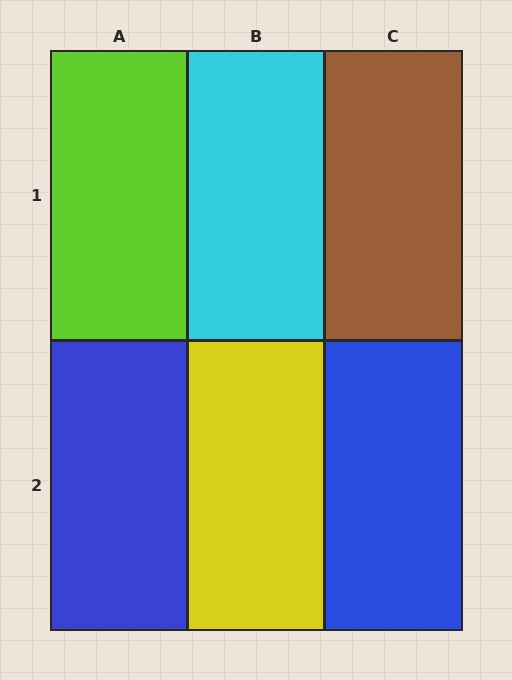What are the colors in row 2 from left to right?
Blue, yellow, blue.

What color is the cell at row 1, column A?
Lime.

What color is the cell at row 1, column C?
Brown.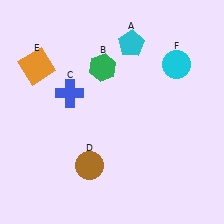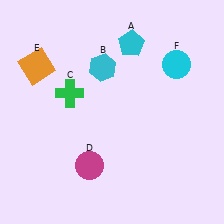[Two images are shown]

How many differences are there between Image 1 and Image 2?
There are 3 differences between the two images.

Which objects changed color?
B changed from green to cyan. C changed from blue to green. D changed from brown to magenta.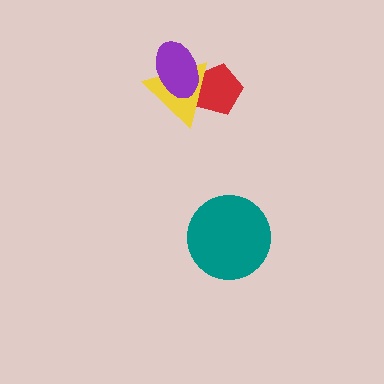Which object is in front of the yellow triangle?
The purple ellipse is in front of the yellow triangle.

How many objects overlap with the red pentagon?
2 objects overlap with the red pentagon.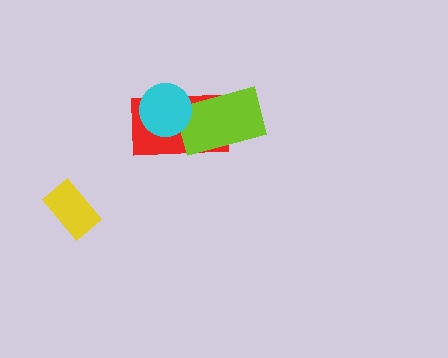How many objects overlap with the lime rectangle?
2 objects overlap with the lime rectangle.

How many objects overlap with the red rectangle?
2 objects overlap with the red rectangle.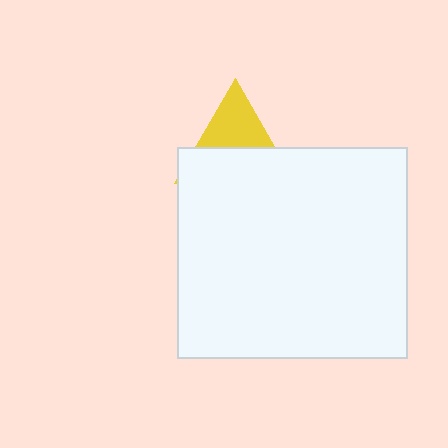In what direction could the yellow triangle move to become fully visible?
The yellow triangle could move up. That would shift it out from behind the white rectangle entirely.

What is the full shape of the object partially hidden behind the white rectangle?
The partially hidden object is a yellow triangle.